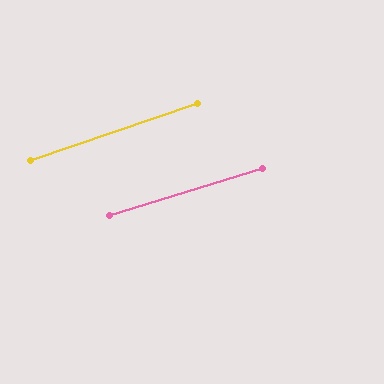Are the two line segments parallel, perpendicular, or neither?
Parallel — their directions differ by only 1.6°.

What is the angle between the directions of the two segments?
Approximately 2 degrees.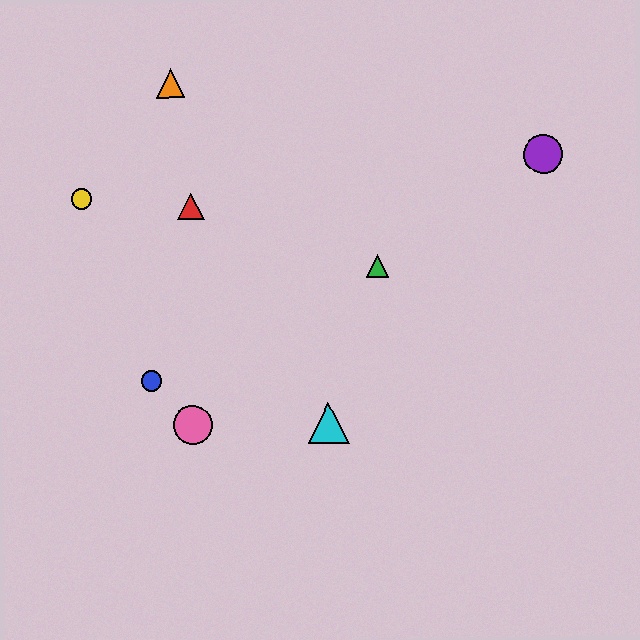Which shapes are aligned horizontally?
The cyan triangle, the pink circle are aligned horizontally.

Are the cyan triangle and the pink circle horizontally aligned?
Yes, both are at y≈423.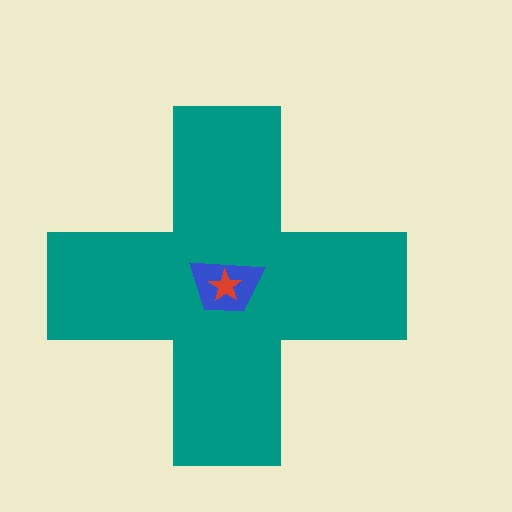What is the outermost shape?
The teal cross.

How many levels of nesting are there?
3.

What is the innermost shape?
The red star.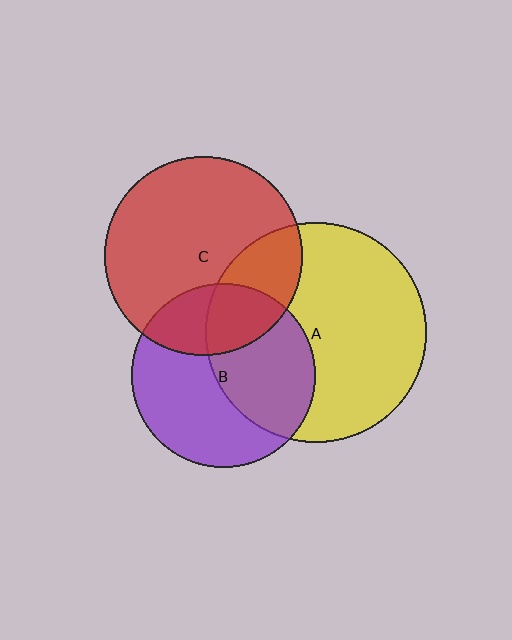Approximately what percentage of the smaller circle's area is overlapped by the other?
Approximately 25%.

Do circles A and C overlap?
Yes.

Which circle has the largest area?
Circle A (yellow).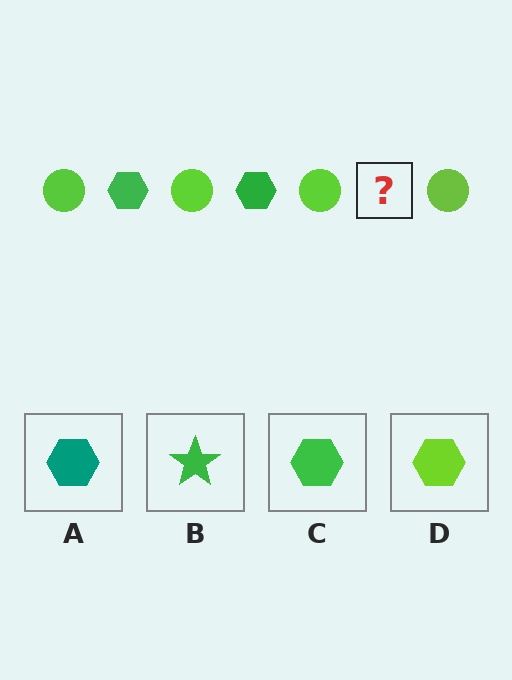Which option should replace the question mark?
Option C.